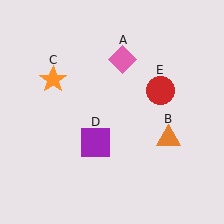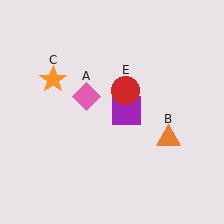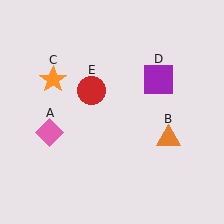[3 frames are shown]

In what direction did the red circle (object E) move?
The red circle (object E) moved left.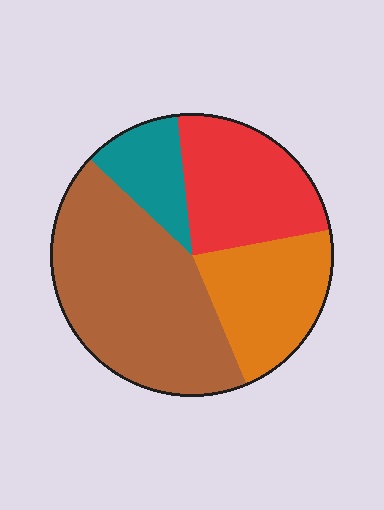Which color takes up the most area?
Brown, at roughly 45%.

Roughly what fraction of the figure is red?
Red covers 24% of the figure.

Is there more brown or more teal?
Brown.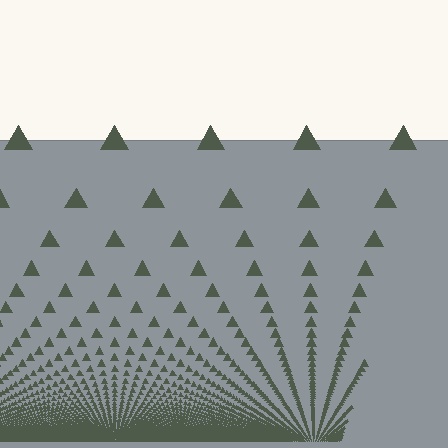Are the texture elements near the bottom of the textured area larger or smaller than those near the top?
Smaller. The gradient is inverted — elements near the bottom are smaller and denser.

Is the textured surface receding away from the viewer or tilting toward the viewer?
The surface appears to tilt toward the viewer. Texture elements get larger and sparser toward the top.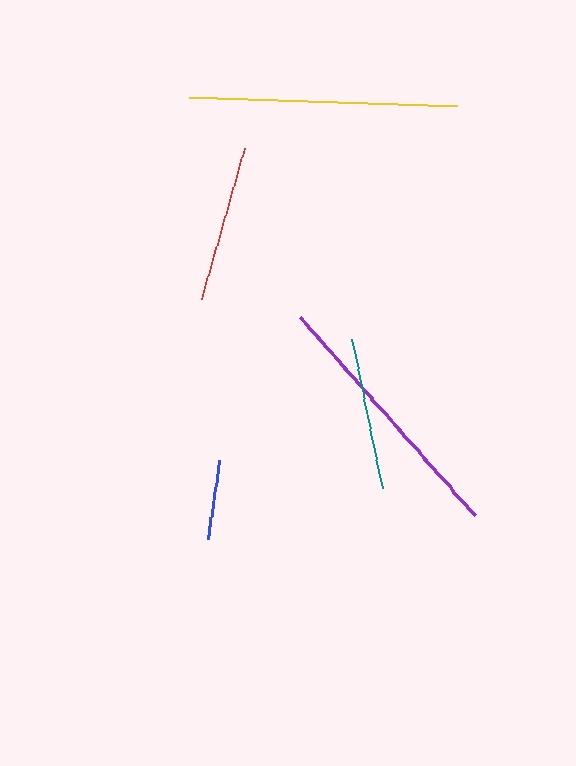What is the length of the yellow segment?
The yellow segment is approximately 268 pixels long.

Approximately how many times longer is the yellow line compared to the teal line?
The yellow line is approximately 1.8 times the length of the teal line.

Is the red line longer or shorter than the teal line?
The red line is longer than the teal line.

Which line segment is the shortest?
The blue line is the shortest at approximately 81 pixels.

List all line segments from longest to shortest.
From longest to shortest: yellow, purple, red, teal, blue.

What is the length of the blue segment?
The blue segment is approximately 81 pixels long.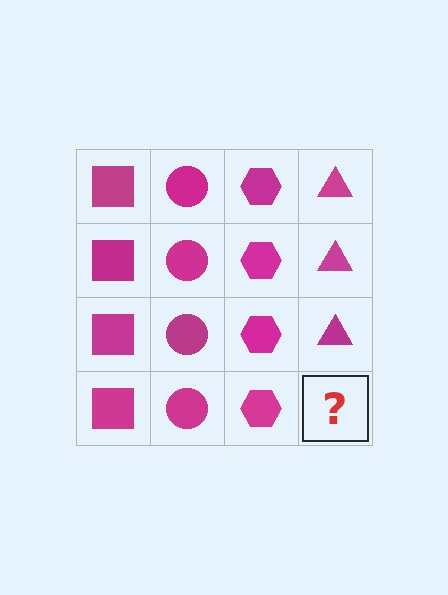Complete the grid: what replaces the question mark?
The question mark should be replaced with a magenta triangle.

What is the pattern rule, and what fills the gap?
The rule is that each column has a consistent shape. The gap should be filled with a magenta triangle.